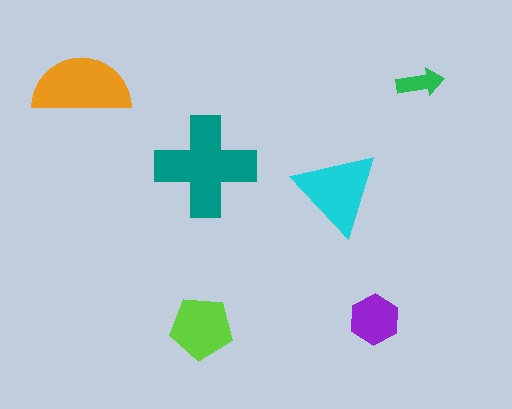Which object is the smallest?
The green arrow.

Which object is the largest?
The teal cross.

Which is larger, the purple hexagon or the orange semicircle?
The orange semicircle.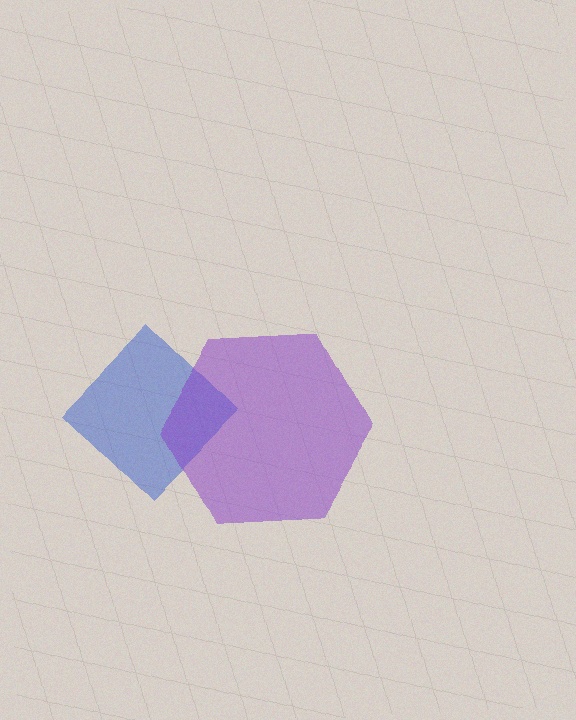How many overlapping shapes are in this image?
There are 2 overlapping shapes in the image.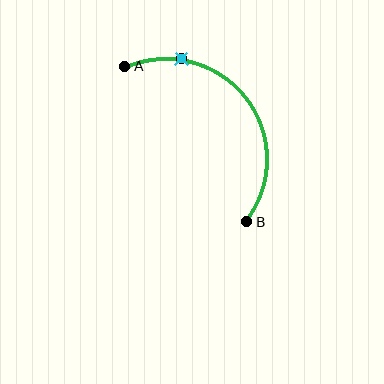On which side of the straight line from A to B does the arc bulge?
The arc bulges above and to the right of the straight line connecting A and B.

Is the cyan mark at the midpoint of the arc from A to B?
No. The cyan mark lies on the arc but is closer to endpoint A. The arc midpoint would be at the point on the curve equidistant along the arc from both A and B.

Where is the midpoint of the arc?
The arc midpoint is the point on the curve farthest from the straight line joining A and B. It sits above and to the right of that line.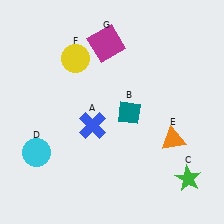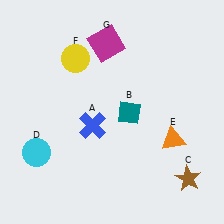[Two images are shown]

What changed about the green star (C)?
In Image 1, C is green. In Image 2, it changed to brown.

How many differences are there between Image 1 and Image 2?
There is 1 difference between the two images.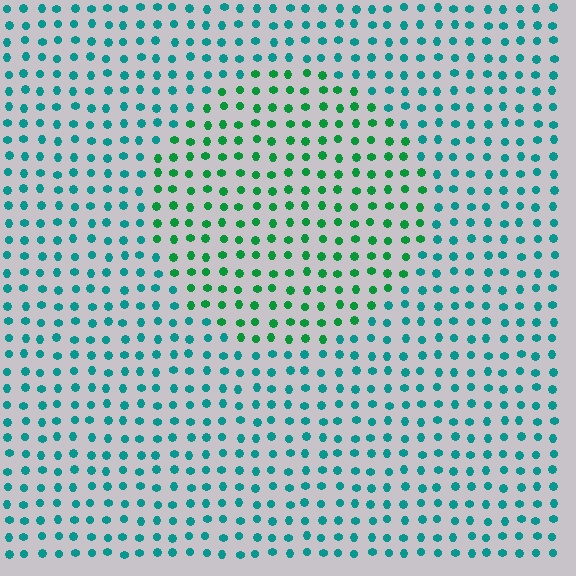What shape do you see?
I see a circle.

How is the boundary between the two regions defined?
The boundary is defined purely by a slight shift in hue (about 37 degrees). Spacing, size, and orientation are identical on both sides.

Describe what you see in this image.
The image is filled with small teal elements in a uniform arrangement. A circle-shaped region is visible where the elements are tinted to a slightly different hue, forming a subtle color boundary.